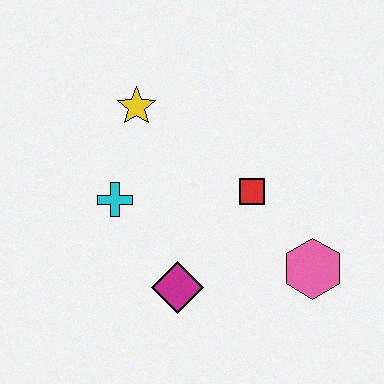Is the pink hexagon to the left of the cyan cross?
No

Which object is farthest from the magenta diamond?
The yellow star is farthest from the magenta diamond.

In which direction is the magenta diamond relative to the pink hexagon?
The magenta diamond is to the left of the pink hexagon.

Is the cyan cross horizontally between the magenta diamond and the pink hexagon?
No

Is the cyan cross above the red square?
No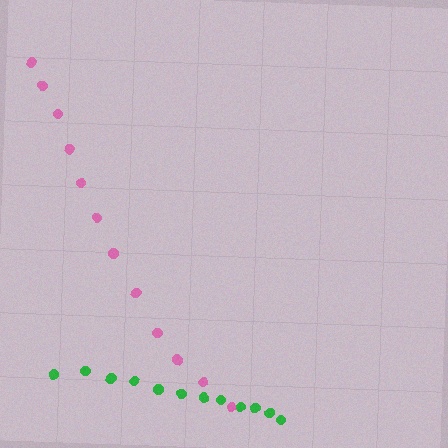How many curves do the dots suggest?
There are 2 distinct paths.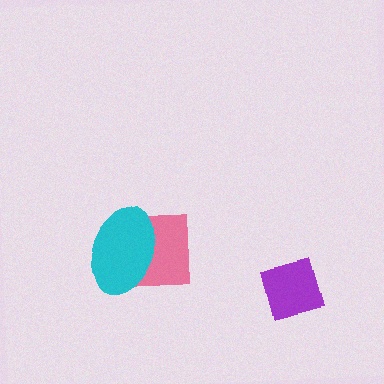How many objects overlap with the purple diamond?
0 objects overlap with the purple diamond.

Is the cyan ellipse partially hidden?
No, no other shape covers it.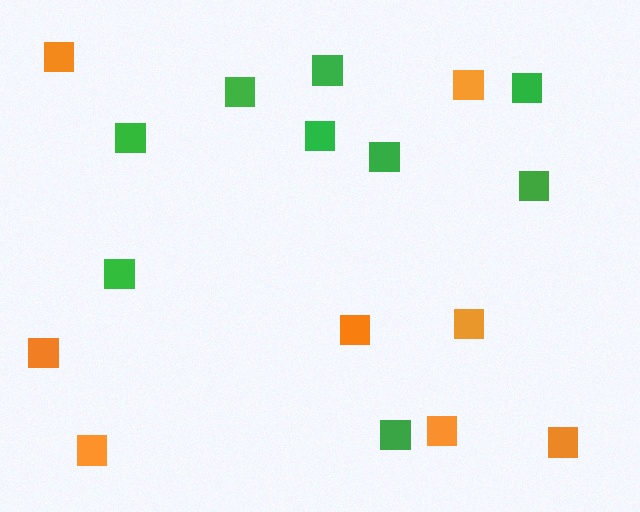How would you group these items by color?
There are 2 groups: one group of green squares (9) and one group of orange squares (8).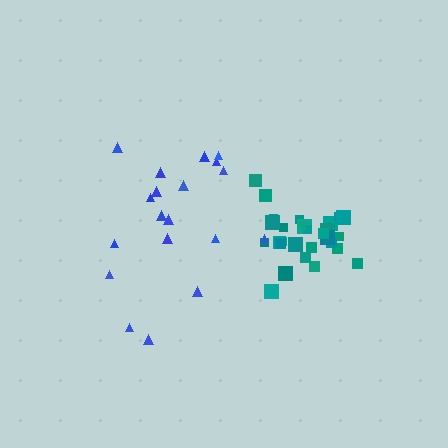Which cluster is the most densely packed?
Teal.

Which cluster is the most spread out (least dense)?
Blue.